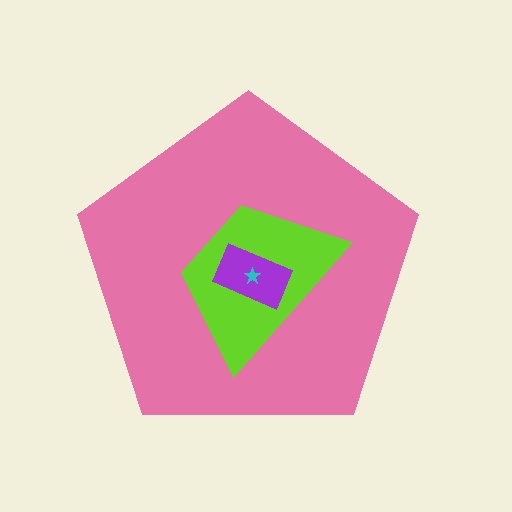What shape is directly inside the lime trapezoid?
The purple rectangle.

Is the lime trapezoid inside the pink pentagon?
Yes.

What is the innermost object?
The cyan star.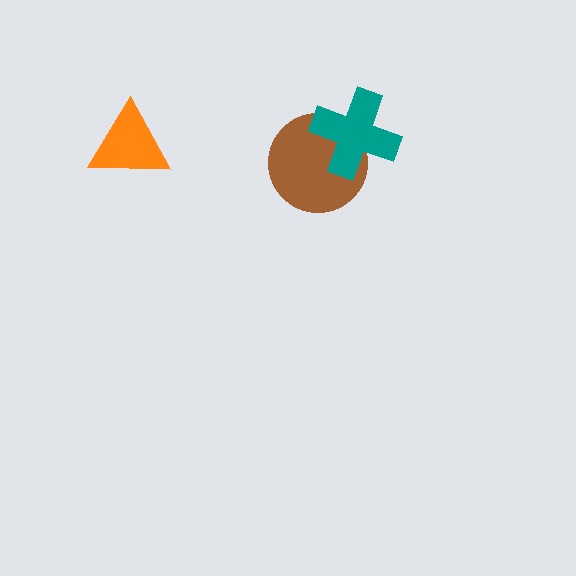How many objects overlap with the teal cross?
1 object overlaps with the teal cross.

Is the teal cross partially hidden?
No, no other shape covers it.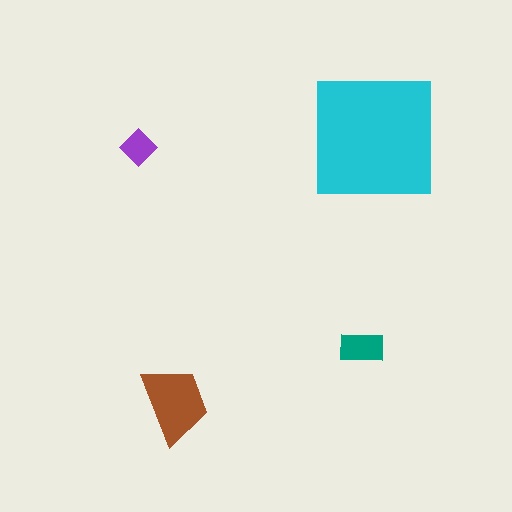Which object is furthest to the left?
The purple diamond is leftmost.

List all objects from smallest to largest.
The purple diamond, the teal rectangle, the brown trapezoid, the cyan square.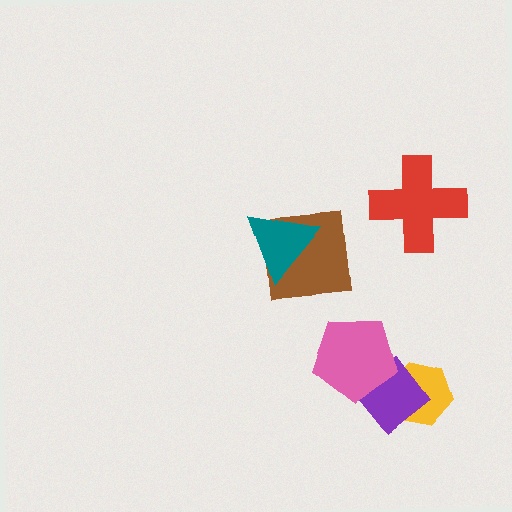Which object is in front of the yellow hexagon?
The purple diamond is in front of the yellow hexagon.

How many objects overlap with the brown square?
1 object overlaps with the brown square.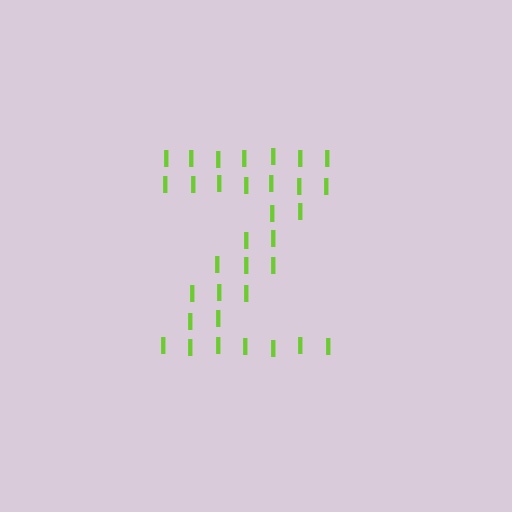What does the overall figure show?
The overall figure shows the letter Z.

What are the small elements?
The small elements are letter I's.